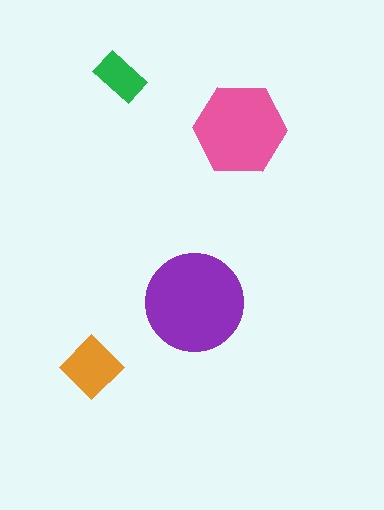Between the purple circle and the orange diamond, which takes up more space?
The purple circle.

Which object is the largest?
The purple circle.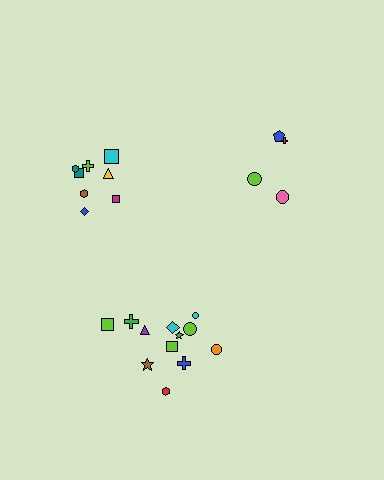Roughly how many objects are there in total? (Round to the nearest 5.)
Roughly 25 objects in total.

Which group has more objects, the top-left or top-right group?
The top-left group.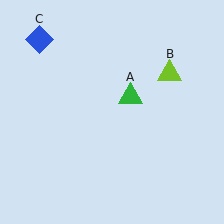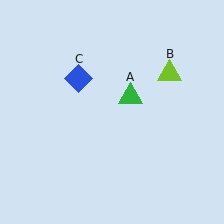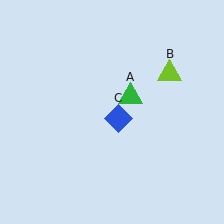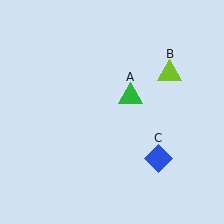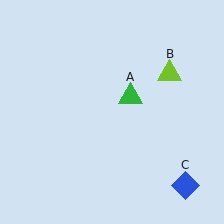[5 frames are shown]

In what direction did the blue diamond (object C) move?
The blue diamond (object C) moved down and to the right.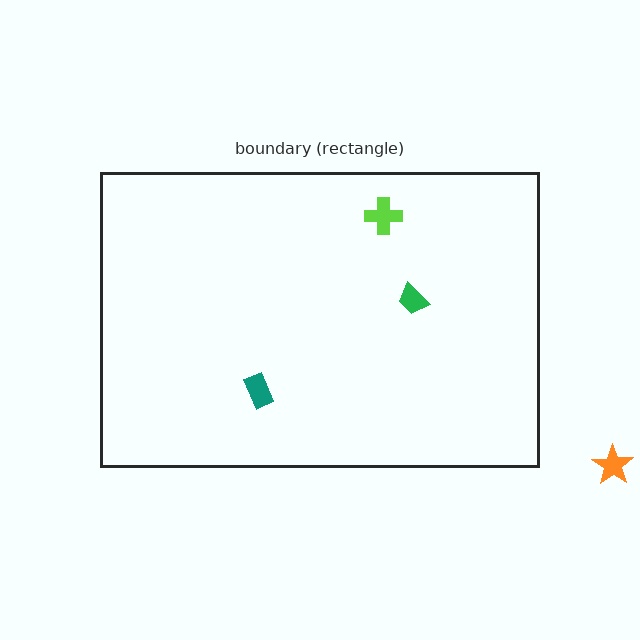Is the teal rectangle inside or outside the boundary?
Inside.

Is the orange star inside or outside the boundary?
Outside.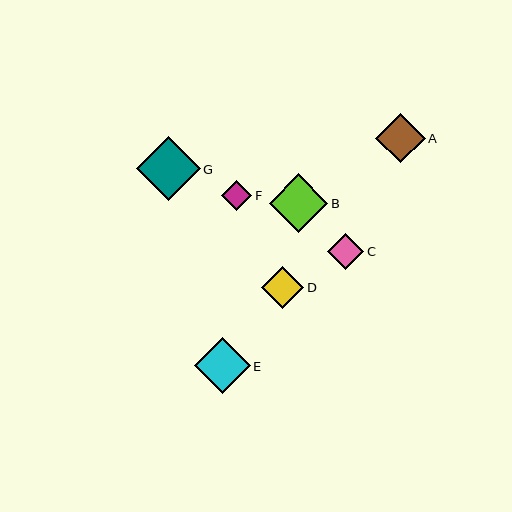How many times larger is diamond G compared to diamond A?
Diamond G is approximately 1.3 times the size of diamond A.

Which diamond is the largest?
Diamond G is the largest with a size of approximately 64 pixels.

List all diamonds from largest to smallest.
From largest to smallest: G, B, E, A, D, C, F.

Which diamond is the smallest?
Diamond F is the smallest with a size of approximately 30 pixels.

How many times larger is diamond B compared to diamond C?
Diamond B is approximately 1.6 times the size of diamond C.